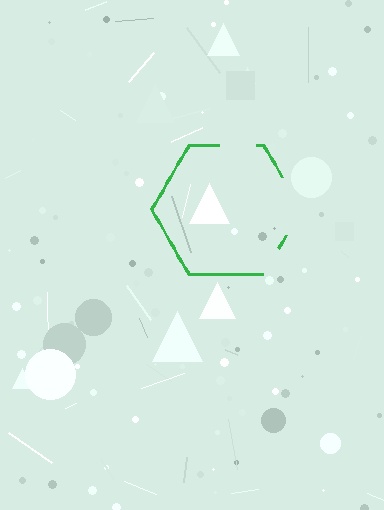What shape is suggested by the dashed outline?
The dashed outline suggests a hexagon.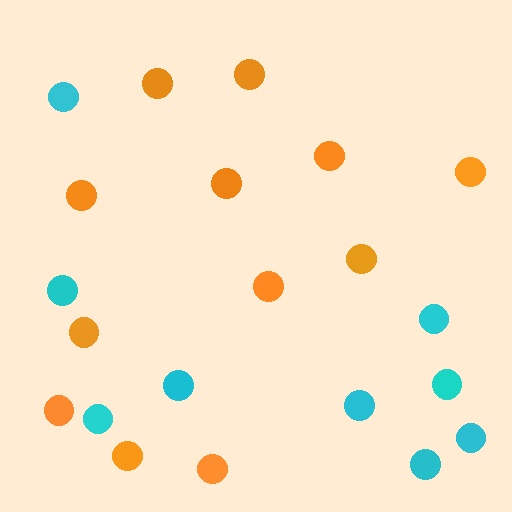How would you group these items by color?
There are 2 groups: one group of orange circles (12) and one group of cyan circles (9).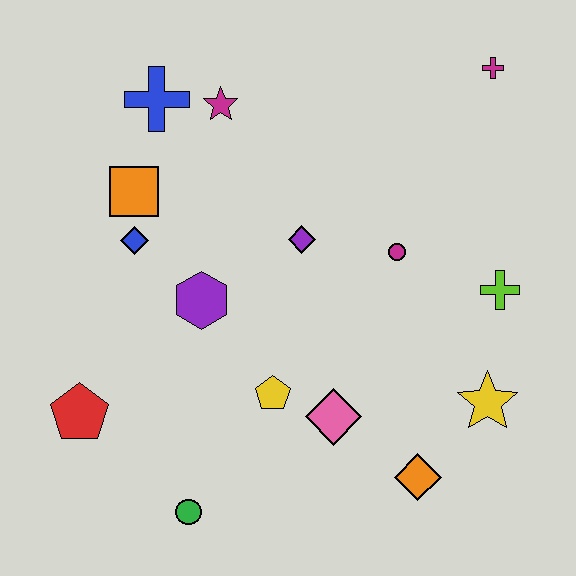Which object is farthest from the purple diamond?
The green circle is farthest from the purple diamond.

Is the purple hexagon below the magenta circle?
Yes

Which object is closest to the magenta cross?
The magenta circle is closest to the magenta cross.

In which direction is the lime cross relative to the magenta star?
The lime cross is to the right of the magenta star.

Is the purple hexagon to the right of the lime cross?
No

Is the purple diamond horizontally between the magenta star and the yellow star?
Yes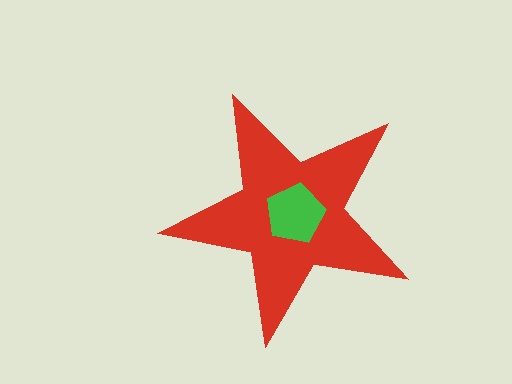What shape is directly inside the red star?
The green pentagon.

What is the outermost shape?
The red star.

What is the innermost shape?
The green pentagon.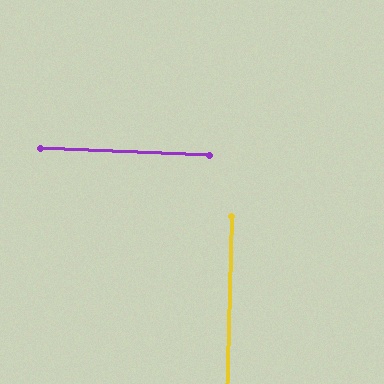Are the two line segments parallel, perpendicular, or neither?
Perpendicular — they meet at approximately 89°.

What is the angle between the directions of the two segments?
Approximately 89 degrees.